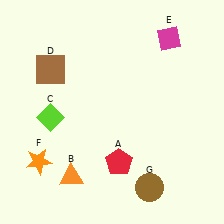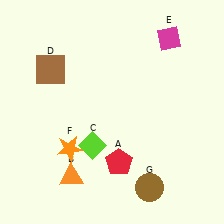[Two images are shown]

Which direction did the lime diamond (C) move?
The lime diamond (C) moved right.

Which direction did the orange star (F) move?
The orange star (F) moved right.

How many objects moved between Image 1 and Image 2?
2 objects moved between the two images.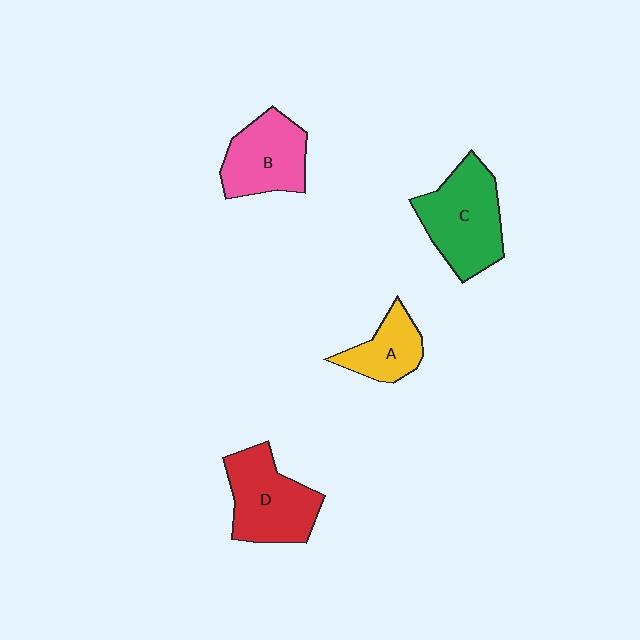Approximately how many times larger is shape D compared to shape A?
Approximately 1.7 times.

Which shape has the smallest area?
Shape A (yellow).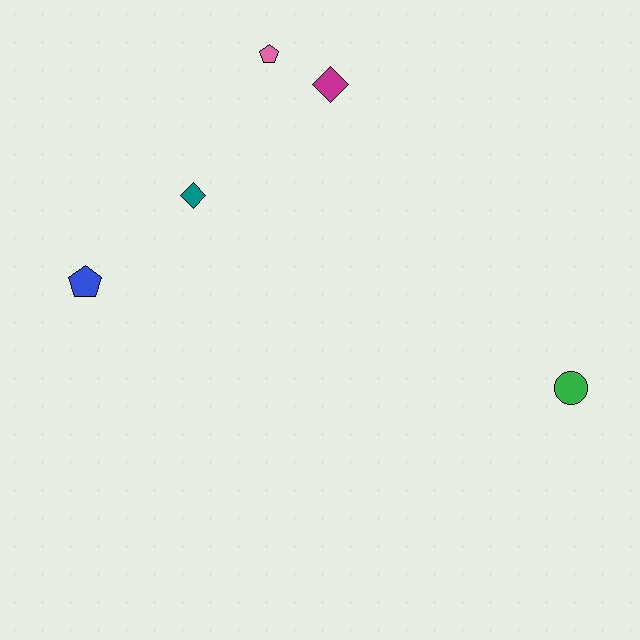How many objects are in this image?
There are 5 objects.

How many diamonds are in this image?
There are 2 diamonds.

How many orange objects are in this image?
There are no orange objects.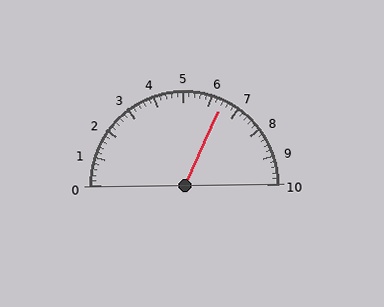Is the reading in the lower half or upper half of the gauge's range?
The reading is in the upper half of the range (0 to 10).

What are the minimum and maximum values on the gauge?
The gauge ranges from 0 to 10.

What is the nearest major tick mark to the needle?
The nearest major tick mark is 6.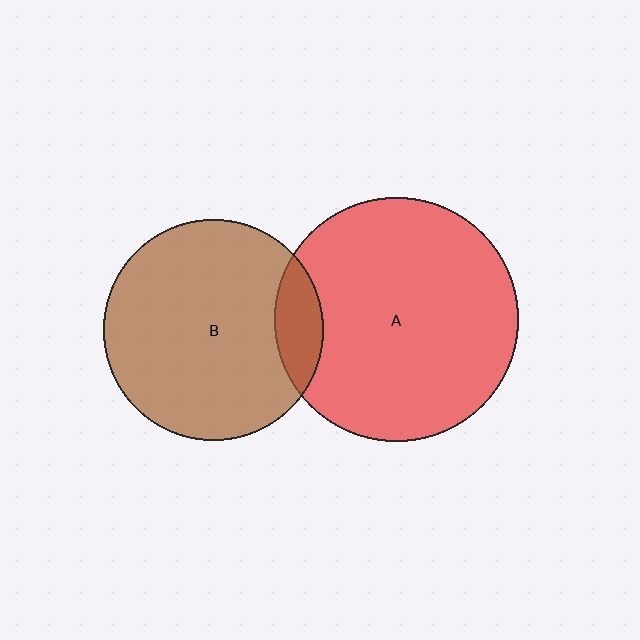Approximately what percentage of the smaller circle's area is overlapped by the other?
Approximately 15%.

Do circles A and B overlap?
Yes.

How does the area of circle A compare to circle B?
Approximately 1.2 times.